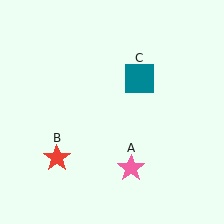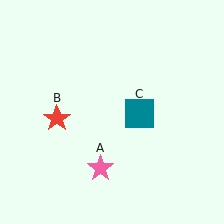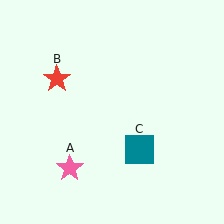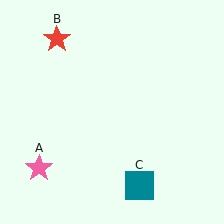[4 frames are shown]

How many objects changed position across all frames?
3 objects changed position: pink star (object A), red star (object B), teal square (object C).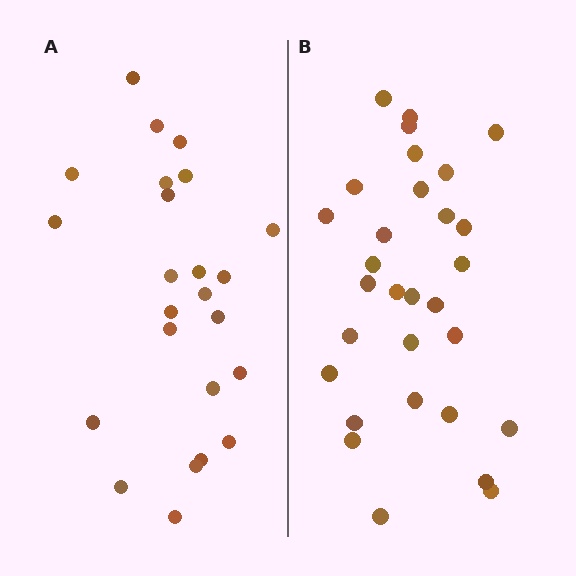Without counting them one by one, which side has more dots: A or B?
Region B (the right region) has more dots.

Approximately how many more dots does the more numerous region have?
Region B has about 6 more dots than region A.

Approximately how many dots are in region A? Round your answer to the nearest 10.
About 20 dots. (The exact count is 24, which rounds to 20.)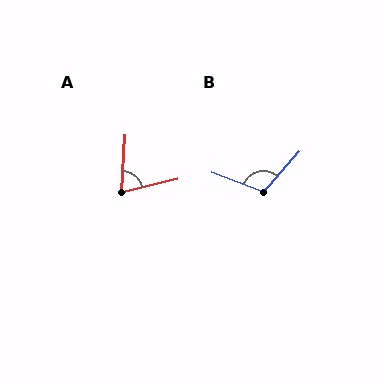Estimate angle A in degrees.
Approximately 73 degrees.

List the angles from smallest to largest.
A (73°), B (110°).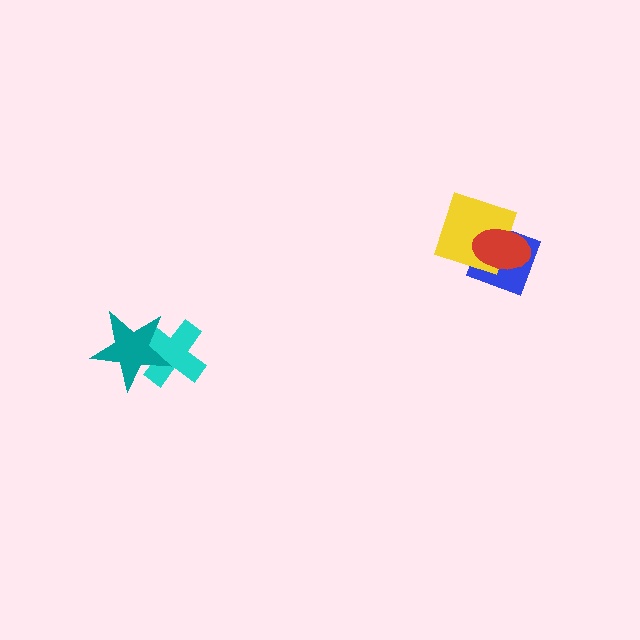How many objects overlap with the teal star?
1 object overlaps with the teal star.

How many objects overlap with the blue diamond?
2 objects overlap with the blue diamond.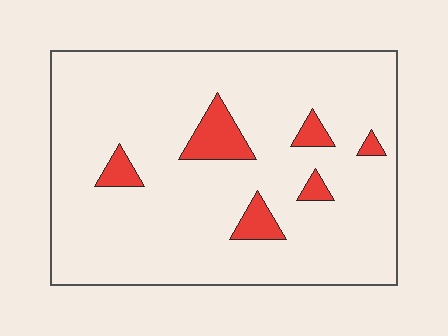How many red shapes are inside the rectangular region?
6.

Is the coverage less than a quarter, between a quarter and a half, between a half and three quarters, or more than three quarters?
Less than a quarter.